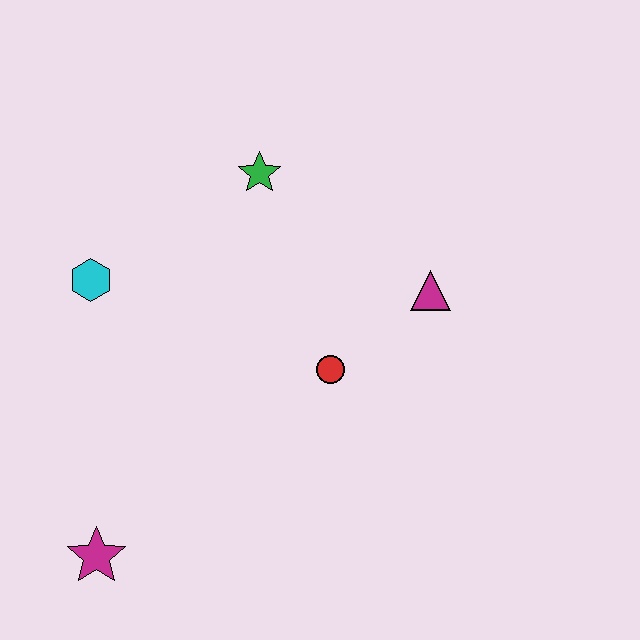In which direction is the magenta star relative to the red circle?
The magenta star is to the left of the red circle.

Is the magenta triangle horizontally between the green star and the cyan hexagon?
No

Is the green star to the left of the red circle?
Yes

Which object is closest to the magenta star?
The cyan hexagon is closest to the magenta star.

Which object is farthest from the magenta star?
The magenta triangle is farthest from the magenta star.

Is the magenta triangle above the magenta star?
Yes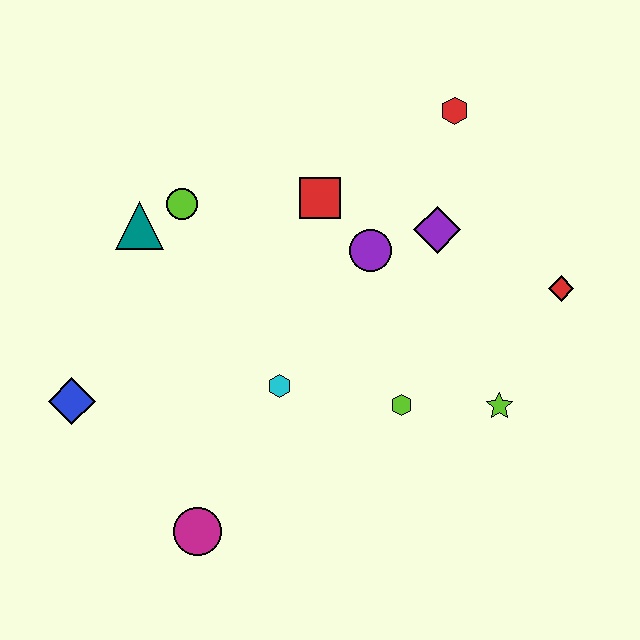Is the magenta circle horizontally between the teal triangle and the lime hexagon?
Yes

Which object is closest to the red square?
The purple circle is closest to the red square.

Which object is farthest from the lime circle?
The red diamond is farthest from the lime circle.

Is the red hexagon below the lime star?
No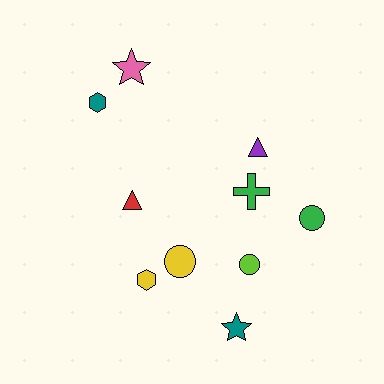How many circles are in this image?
There are 3 circles.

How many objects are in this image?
There are 10 objects.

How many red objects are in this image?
There is 1 red object.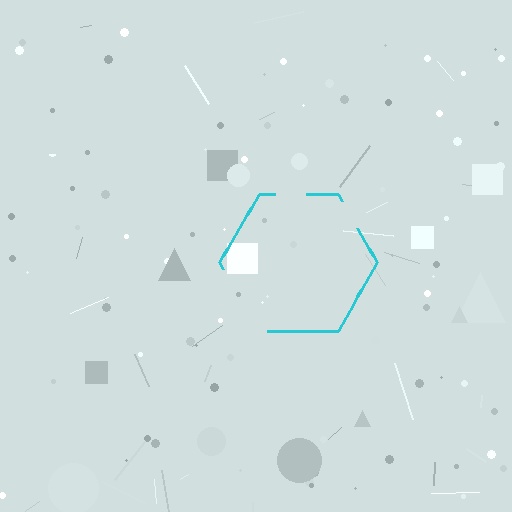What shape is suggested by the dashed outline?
The dashed outline suggests a hexagon.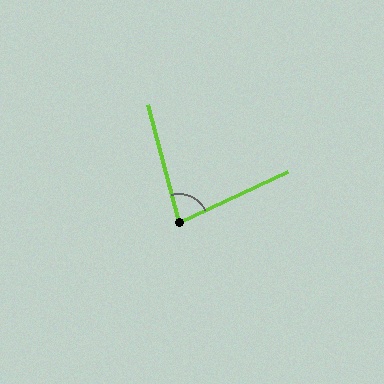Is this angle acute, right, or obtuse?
It is acute.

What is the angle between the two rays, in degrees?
Approximately 80 degrees.